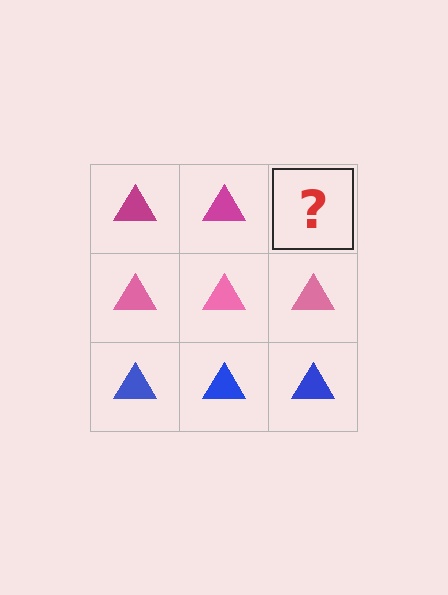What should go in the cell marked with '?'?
The missing cell should contain a magenta triangle.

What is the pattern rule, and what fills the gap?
The rule is that each row has a consistent color. The gap should be filled with a magenta triangle.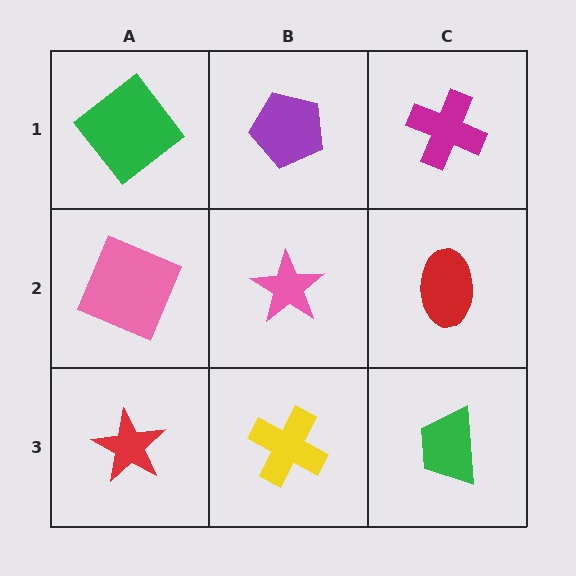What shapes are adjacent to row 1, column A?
A pink square (row 2, column A), a purple pentagon (row 1, column B).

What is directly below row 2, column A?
A red star.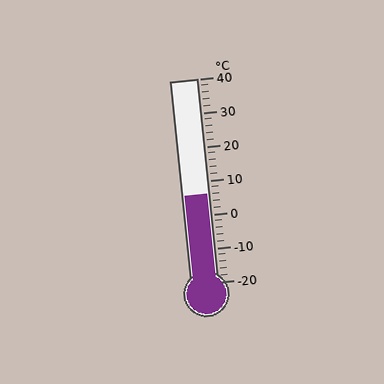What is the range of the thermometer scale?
The thermometer scale ranges from -20°C to 40°C.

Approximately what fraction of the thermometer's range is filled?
The thermometer is filled to approximately 45% of its range.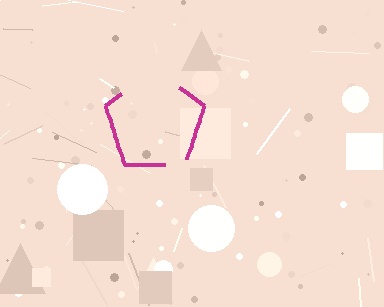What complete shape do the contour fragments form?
The contour fragments form a pentagon.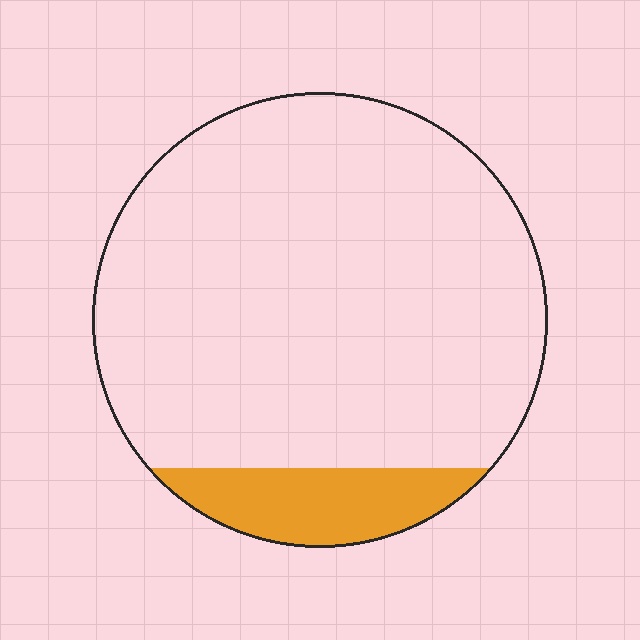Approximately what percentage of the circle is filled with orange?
Approximately 10%.